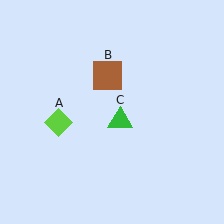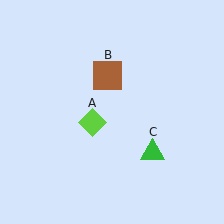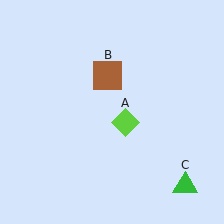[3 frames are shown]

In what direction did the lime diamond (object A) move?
The lime diamond (object A) moved right.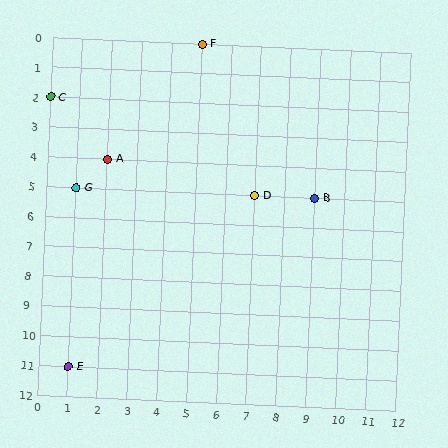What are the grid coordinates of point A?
Point A is at grid coordinates (2, 4).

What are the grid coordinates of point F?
Point F is at grid coordinates (5, 0).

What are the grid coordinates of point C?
Point C is at grid coordinates (0, 2).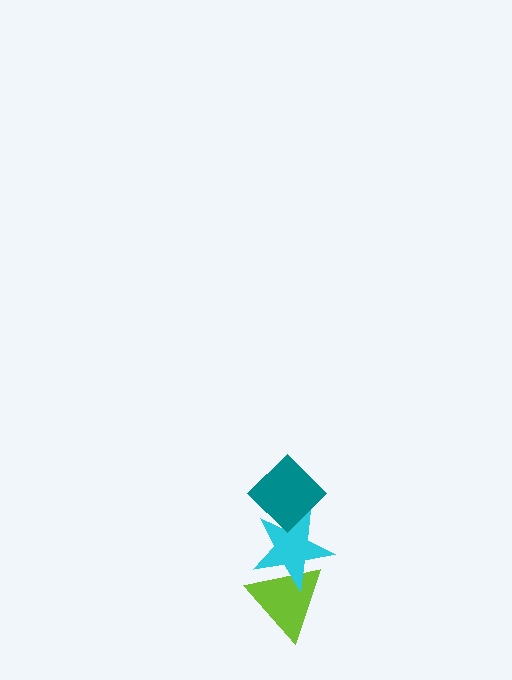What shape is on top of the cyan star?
The teal diamond is on top of the cyan star.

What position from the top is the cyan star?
The cyan star is 2nd from the top.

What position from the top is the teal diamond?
The teal diamond is 1st from the top.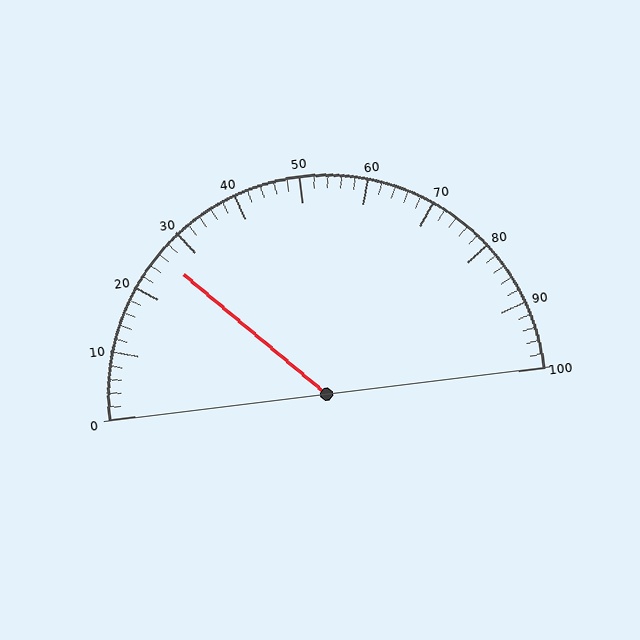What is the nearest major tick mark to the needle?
The nearest major tick mark is 30.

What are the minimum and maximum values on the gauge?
The gauge ranges from 0 to 100.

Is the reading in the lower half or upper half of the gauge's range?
The reading is in the lower half of the range (0 to 100).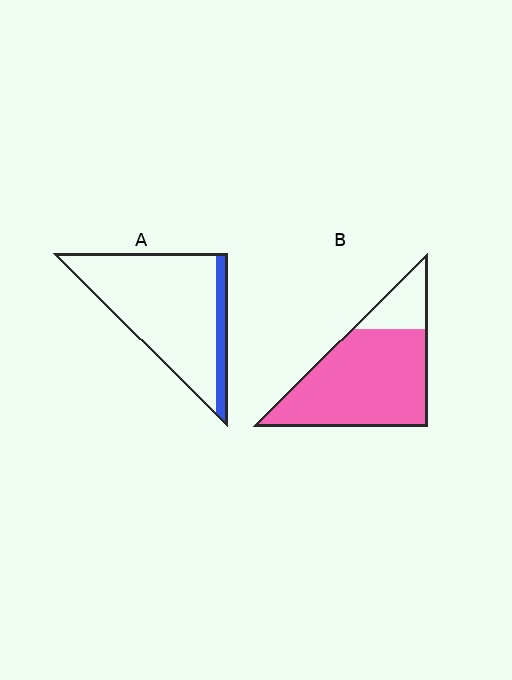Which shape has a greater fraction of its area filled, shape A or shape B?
Shape B.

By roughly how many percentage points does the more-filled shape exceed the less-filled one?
By roughly 70 percentage points (B over A).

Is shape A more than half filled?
No.